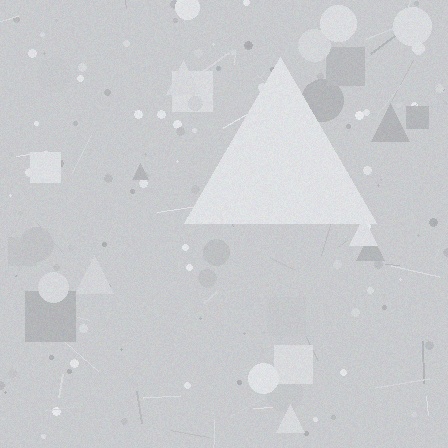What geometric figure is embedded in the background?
A triangle is embedded in the background.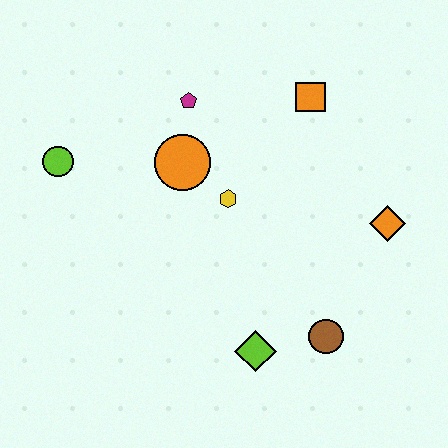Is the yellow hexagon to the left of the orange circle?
No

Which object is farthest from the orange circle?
The brown circle is farthest from the orange circle.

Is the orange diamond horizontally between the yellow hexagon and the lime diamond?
No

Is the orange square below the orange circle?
No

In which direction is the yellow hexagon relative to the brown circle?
The yellow hexagon is above the brown circle.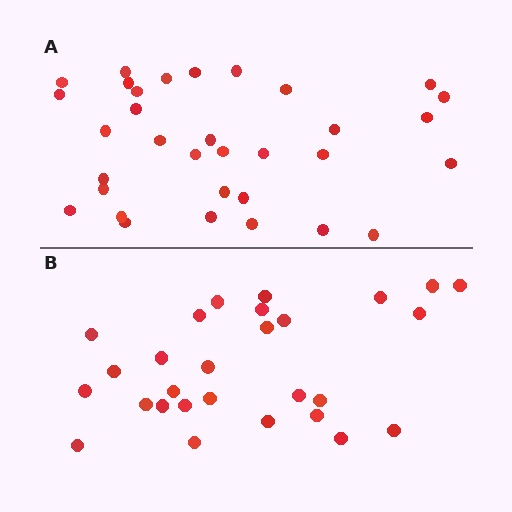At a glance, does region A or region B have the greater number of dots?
Region A (the top region) has more dots.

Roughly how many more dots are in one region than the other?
Region A has about 5 more dots than region B.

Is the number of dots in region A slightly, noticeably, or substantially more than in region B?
Region A has only slightly more — the two regions are fairly close. The ratio is roughly 1.2 to 1.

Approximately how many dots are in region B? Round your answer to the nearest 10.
About 30 dots. (The exact count is 28, which rounds to 30.)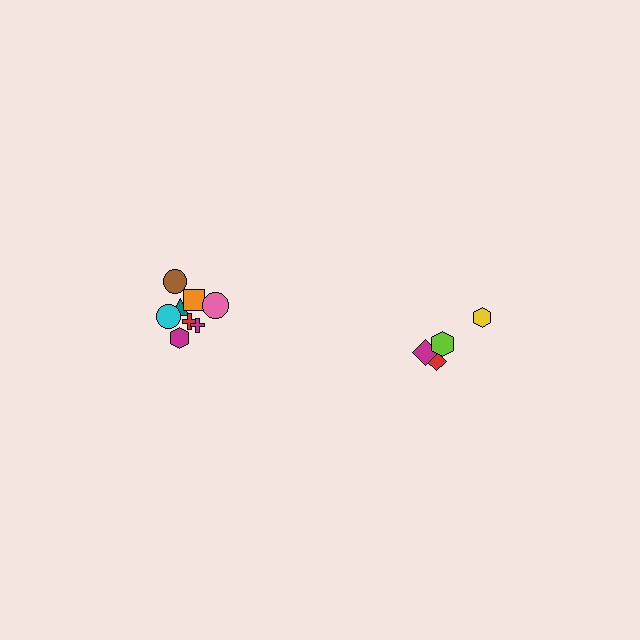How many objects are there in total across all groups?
There are 12 objects.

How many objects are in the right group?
There are 4 objects.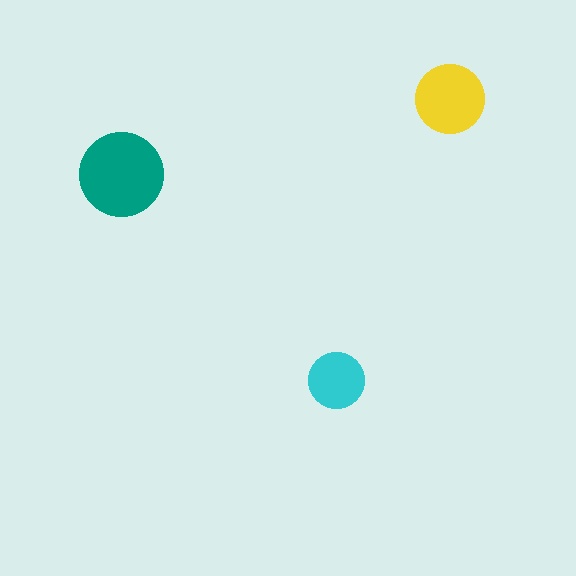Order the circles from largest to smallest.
the teal one, the yellow one, the cyan one.